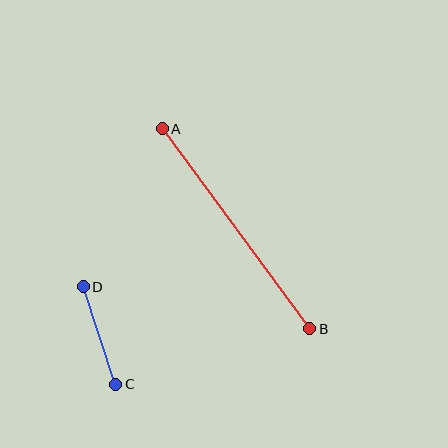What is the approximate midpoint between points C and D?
The midpoint is at approximately (99, 336) pixels.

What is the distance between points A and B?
The distance is approximately 248 pixels.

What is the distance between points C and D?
The distance is approximately 103 pixels.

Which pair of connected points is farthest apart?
Points A and B are farthest apart.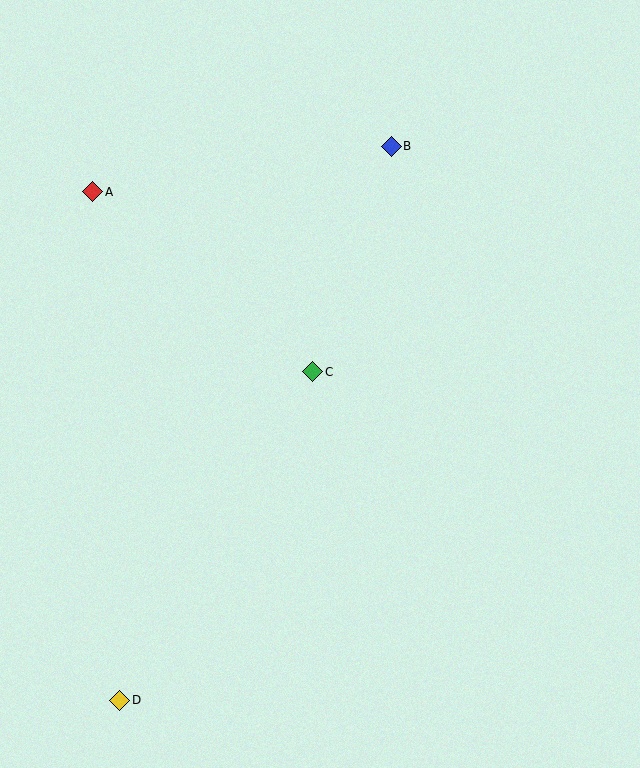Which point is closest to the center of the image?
Point C at (313, 372) is closest to the center.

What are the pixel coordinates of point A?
Point A is at (93, 192).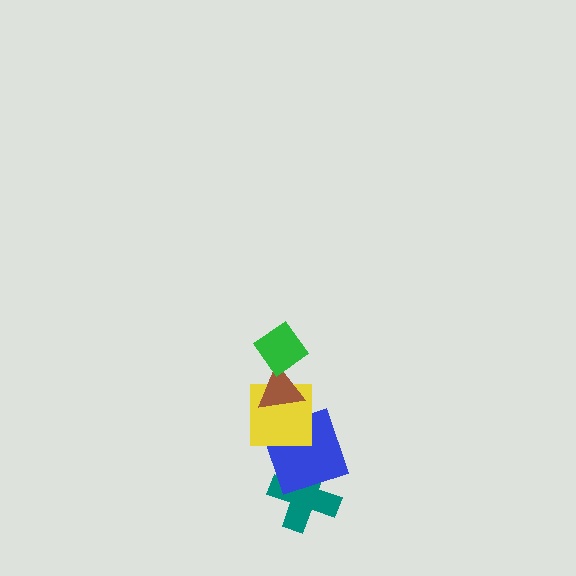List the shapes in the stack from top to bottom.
From top to bottom: the green diamond, the brown triangle, the yellow square, the blue square, the teal cross.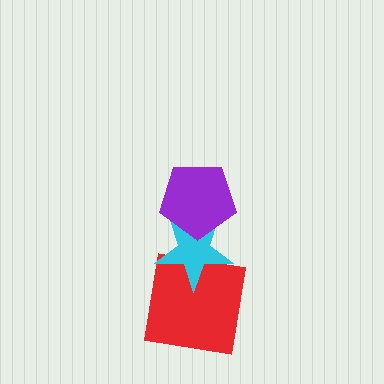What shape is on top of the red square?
The cyan star is on top of the red square.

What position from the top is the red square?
The red square is 3rd from the top.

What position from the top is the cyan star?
The cyan star is 2nd from the top.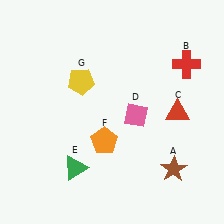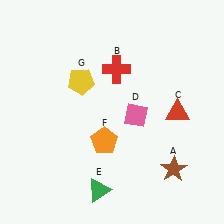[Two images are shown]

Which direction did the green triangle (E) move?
The green triangle (E) moved right.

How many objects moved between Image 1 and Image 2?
2 objects moved between the two images.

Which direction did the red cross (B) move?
The red cross (B) moved left.